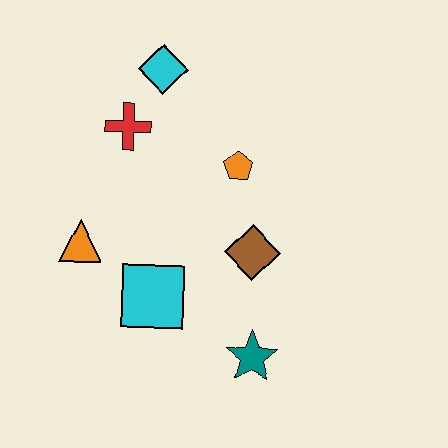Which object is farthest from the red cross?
The teal star is farthest from the red cross.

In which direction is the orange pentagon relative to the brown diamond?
The orange pentagon is above the brown diamond.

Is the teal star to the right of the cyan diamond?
Yes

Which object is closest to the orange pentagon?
The brown diamond is closest to the orange pentagon.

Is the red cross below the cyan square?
No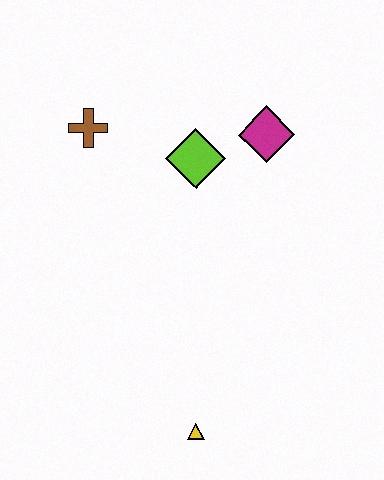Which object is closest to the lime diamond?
The magenta diamond is closest to the lime diamond.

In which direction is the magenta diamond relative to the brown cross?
The magenta diamond is to the right of the brown cross.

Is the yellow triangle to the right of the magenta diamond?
No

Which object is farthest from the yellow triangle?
The brown cross is farthest from the yellow triangle.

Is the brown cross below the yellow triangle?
No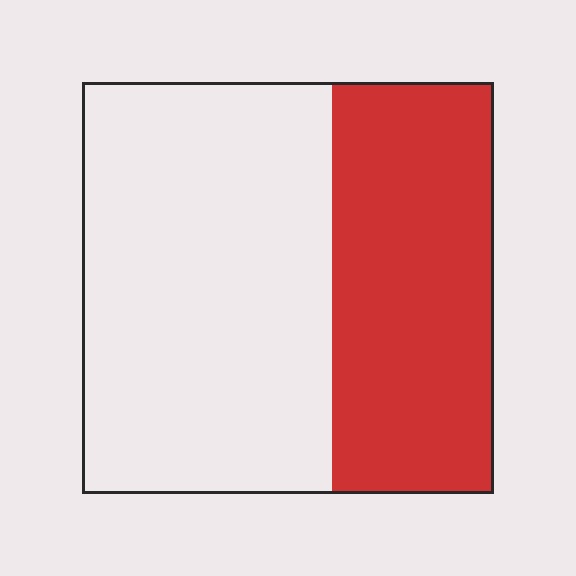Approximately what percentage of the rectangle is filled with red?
Approximately 40%.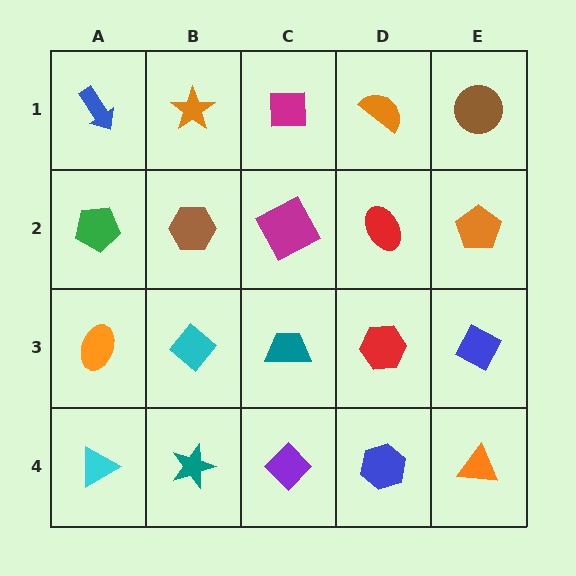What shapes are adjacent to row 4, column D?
A red hexagon (row 3, column D), a purple diamond (row 4, column C), an orange triangle (row 4, column E).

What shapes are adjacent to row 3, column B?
A brown hexagon (row 2, column B), a teal star (row 4, column B), an orange ellipse (row 3, column A), a teal trapezoid (row 3, column C).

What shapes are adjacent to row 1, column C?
A magenta square (row 2, column C), an orange star (row 1, column B), an orange semicircle (row 1, column D).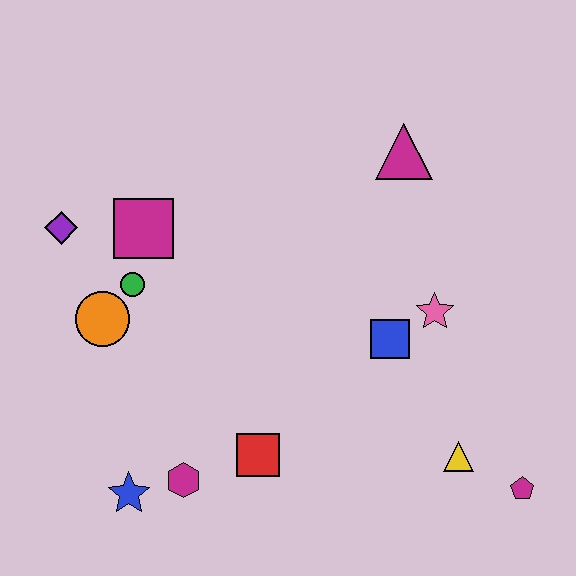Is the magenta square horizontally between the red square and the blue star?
Yes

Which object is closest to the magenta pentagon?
The yellow triangle is closest to the magenta pentagon.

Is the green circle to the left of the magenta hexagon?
Yes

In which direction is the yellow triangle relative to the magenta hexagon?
The yellow triangle is to the right of the magenta hexagon.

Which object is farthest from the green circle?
The magenta pentagon is farthest from the green circle.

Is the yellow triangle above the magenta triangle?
No